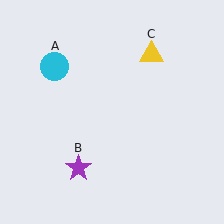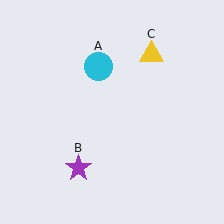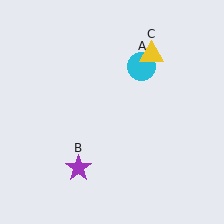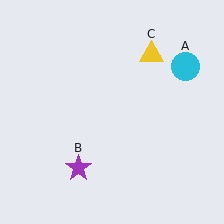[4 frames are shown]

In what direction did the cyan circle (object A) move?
The cyan circle (object A) moved right.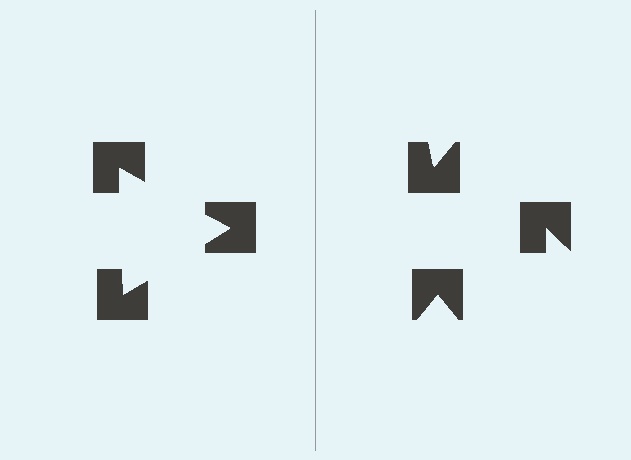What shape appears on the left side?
An illusory triangle.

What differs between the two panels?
The notched squares are positioned identically on both sides; only the wedge orientations differ. On the left they align to a triangle; on the right they are misaligned.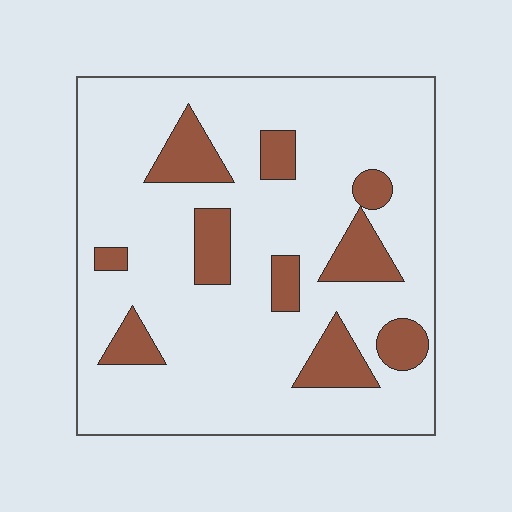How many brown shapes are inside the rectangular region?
10.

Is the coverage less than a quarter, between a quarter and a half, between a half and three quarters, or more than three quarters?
Less than a quarter.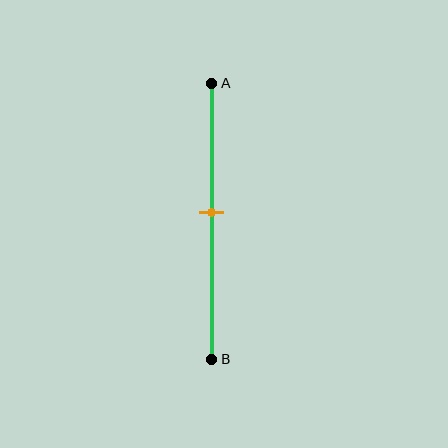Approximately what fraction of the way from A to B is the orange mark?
The orange mark is approximately 45% of the way from A to B.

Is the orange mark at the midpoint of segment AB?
No, the mark is at about 45% from A, not at the 50% midpoint.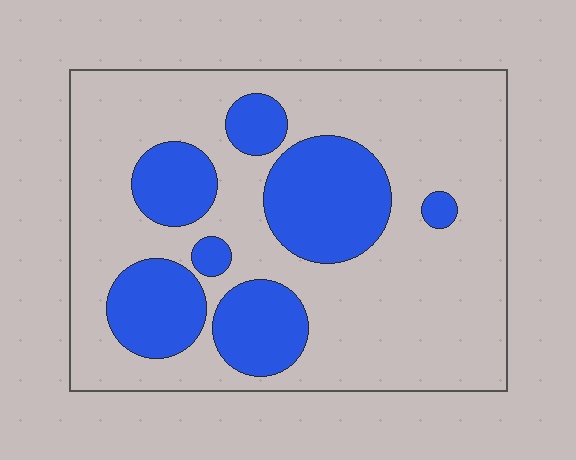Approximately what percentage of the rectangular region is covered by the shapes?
Approximately 30%.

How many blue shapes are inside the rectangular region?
7.